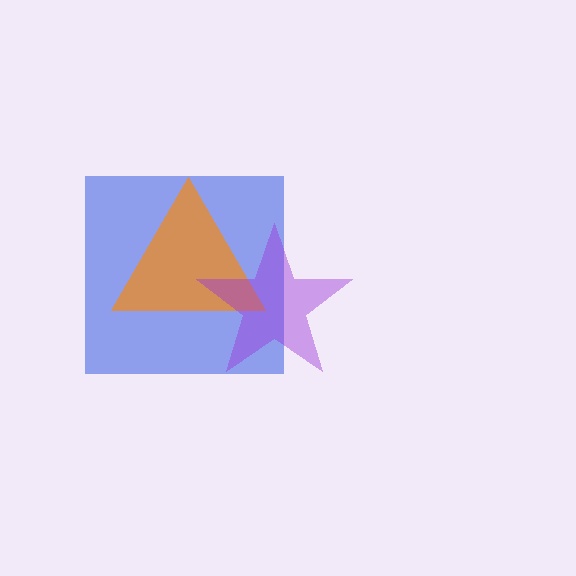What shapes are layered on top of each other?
The layered shapes are: a blue square, an orange triangle, a purple star.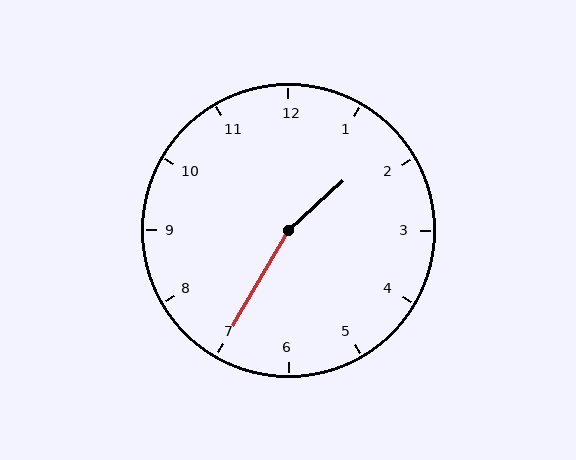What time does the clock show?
1:35.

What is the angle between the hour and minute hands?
Approximately 162 degrees.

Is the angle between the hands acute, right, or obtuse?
It is obtuse.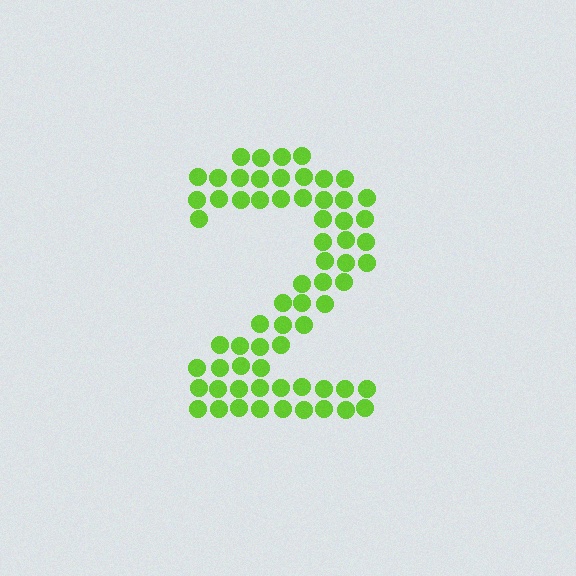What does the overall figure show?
The overall figure shows the digit 2.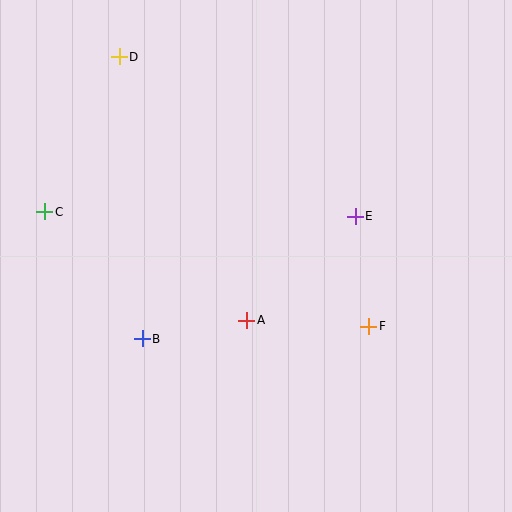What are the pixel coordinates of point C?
Point C is at (45, 212).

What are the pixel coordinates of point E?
Point E is at (355, 216).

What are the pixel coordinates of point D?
Point D is at (119, 57).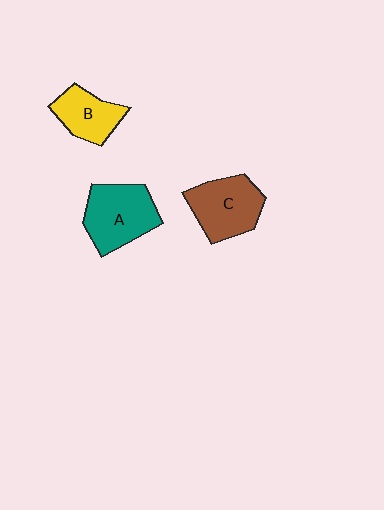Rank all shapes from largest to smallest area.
From largest to smallest: A (teal), C (brown), B (yellow).